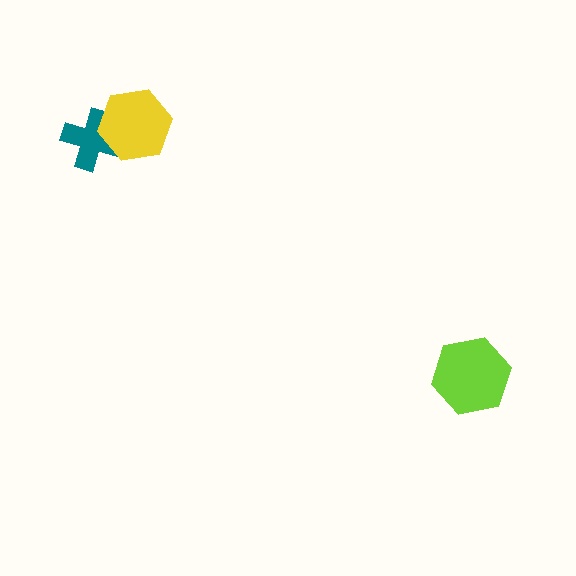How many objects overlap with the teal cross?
1 object overlaps with the teal cross.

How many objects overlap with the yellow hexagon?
1 object overlaps with the yellow hexagon.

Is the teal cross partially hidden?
Yes, it is partially covered by another shape.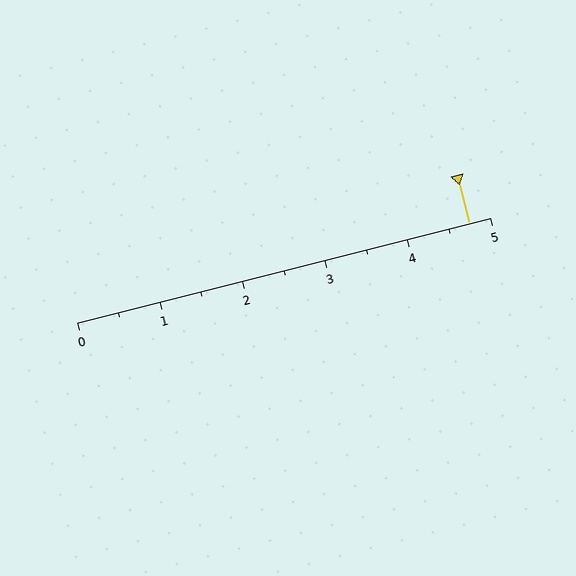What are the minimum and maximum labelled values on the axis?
The axis runs from 0 to 5.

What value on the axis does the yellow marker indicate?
The marker indicates approximately 4.8.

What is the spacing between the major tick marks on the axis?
The major ticks are spaced 1 apart.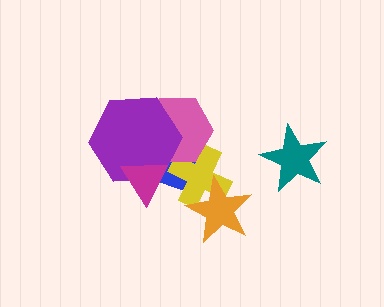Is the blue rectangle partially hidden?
Yes, it is partially covered by another shape.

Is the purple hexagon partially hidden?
Yes, it is partially covered by another shape.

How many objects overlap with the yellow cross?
3 objects overlap with the yellow cross.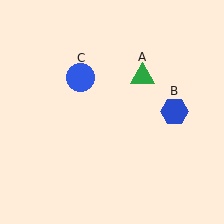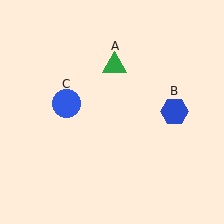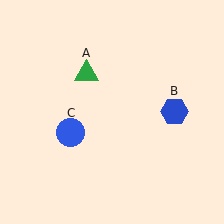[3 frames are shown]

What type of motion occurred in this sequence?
The green triangle (object A), blue circle (object C) rotated counterclockwise around the center of the scene.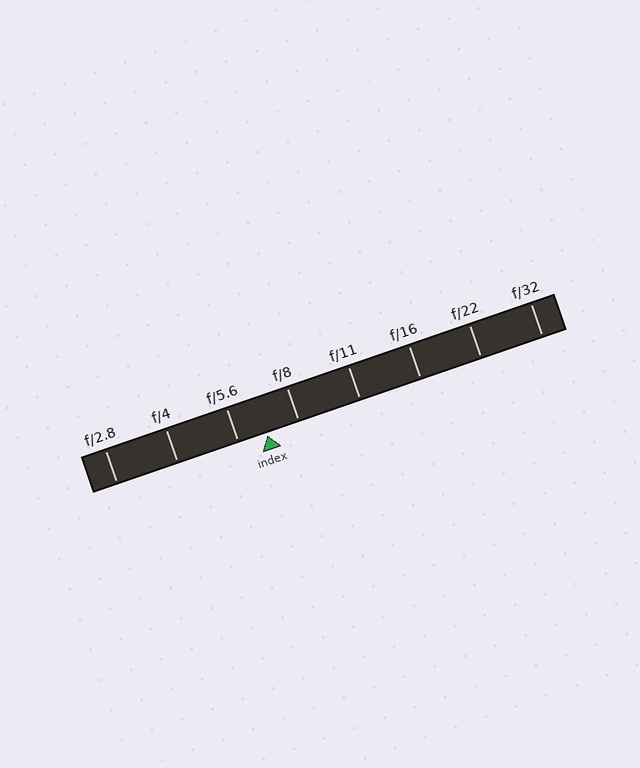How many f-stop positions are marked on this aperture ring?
There are 8 f-stop positions marked.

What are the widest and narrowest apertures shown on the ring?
The widest aperture shown is f/2.8 and the narrowest is f/32.